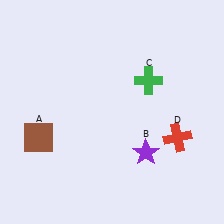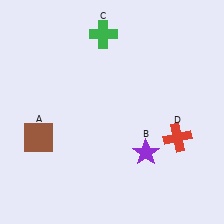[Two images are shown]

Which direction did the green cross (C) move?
The green cross (C) moved up.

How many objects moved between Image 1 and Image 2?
1 object moved between the two images.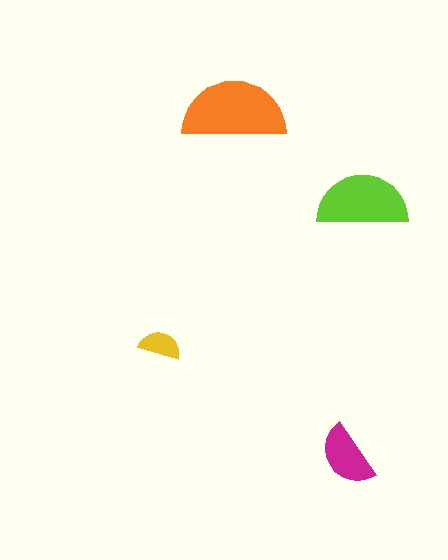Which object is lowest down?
The magenta semicircle is bottommost.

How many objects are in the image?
There are 4 objects in the image.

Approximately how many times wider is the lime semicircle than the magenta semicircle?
About 1.5 times wider.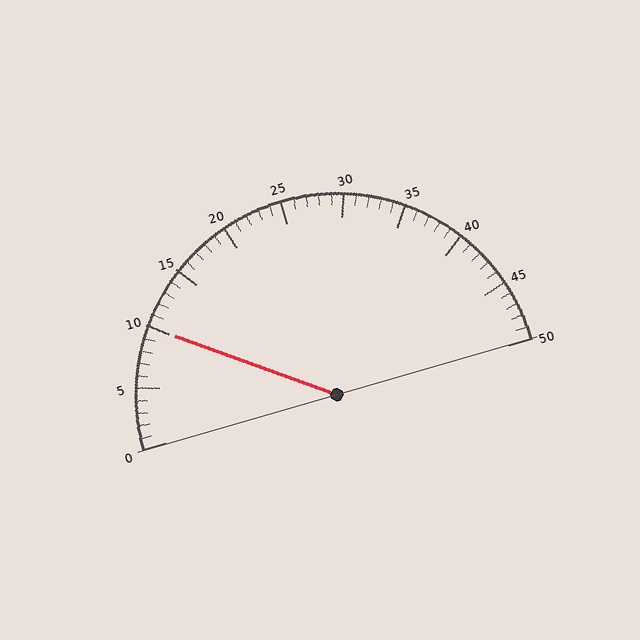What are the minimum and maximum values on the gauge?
The gauge ranges from 0 to 50.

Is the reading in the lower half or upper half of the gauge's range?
The reading is in the lower half of the range (0 to 50).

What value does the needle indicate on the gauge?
The needle indicates approximately 10.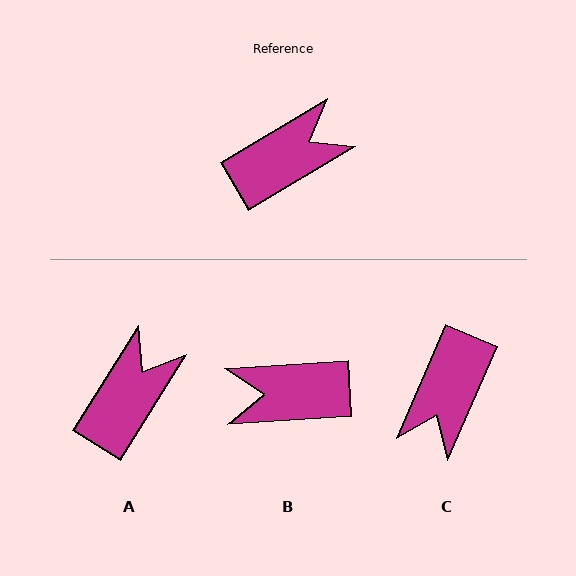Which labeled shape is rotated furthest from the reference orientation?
B, about 153 degrees away.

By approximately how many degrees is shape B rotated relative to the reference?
Approximately 153 degrees counter-clockwise.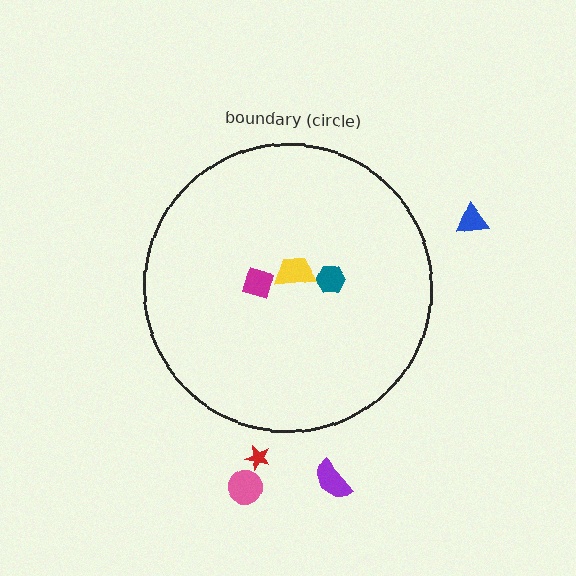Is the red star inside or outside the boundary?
Outside.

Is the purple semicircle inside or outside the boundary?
Outside.